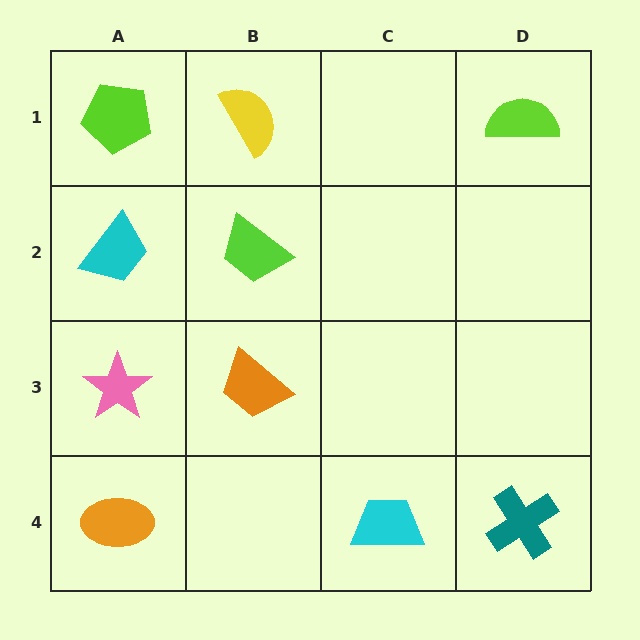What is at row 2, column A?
A cyan trapezoid.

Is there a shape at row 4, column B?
No, that cell is empty.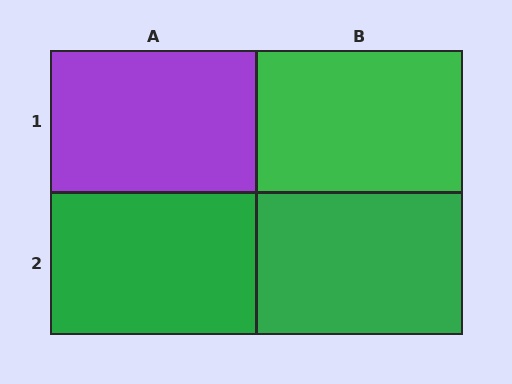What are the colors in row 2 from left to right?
Green, green.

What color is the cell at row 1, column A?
Purple.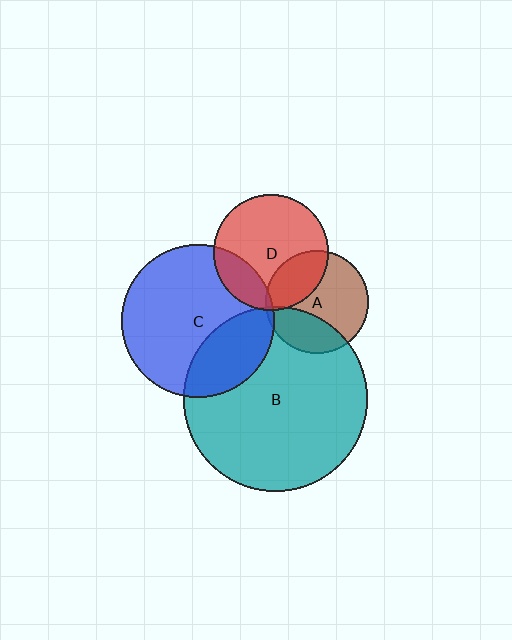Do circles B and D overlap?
Yes.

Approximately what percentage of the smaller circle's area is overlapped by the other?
Approximately 5%.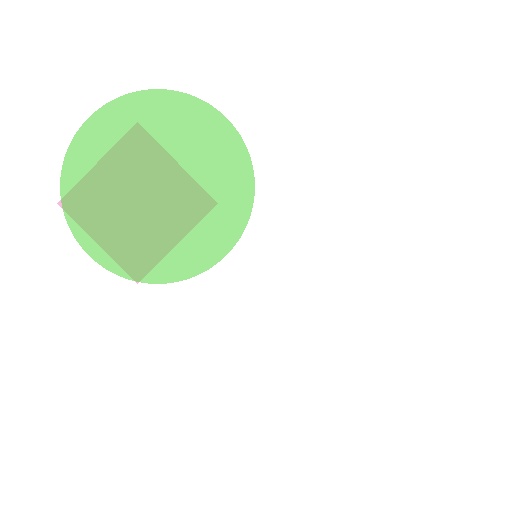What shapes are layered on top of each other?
The layered shapes are: a pink diamond, a lime circle.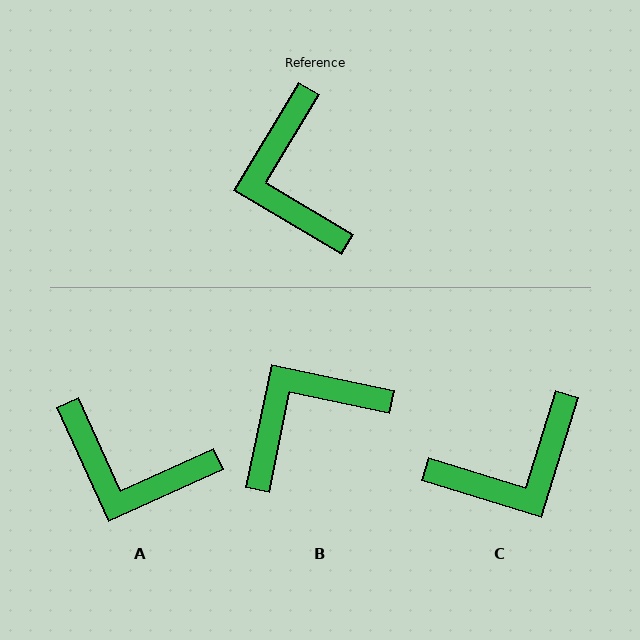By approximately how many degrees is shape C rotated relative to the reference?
Approximately 104 degrees counter-clockwise.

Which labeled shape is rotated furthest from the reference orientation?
C, about 104 degrees away.